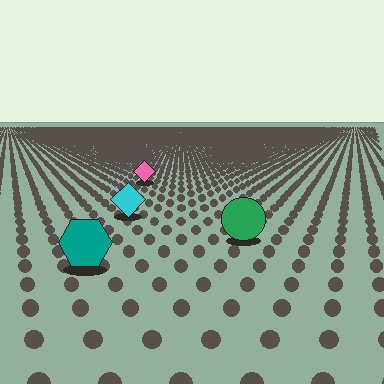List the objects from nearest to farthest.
From nearest to farthest: the teal hexagon, the green circle, the cyan diamond, the pink diamond.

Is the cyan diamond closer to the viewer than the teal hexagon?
No. The teal hexagon is closer — you can tell from the texture gradient: the ground texture is coarser near it.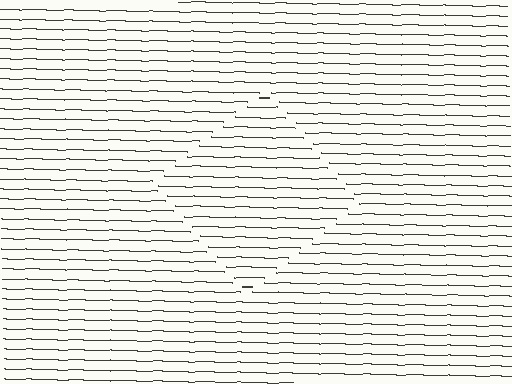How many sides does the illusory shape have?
4 sides — the line-ends trace a square.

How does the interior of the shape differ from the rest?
The interior of the shape contains the same grating, shifted by half a period — the contour is defined by the phase discontinuity where line-ends from the inner and outer gratings abut.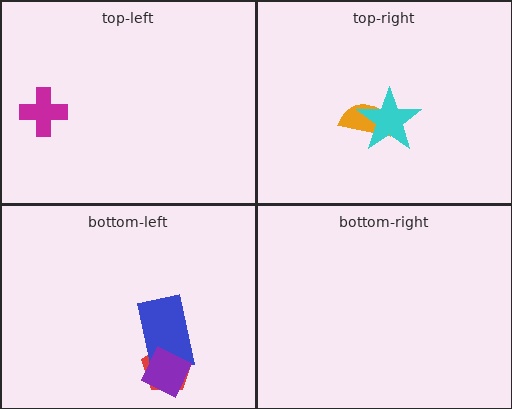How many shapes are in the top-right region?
2.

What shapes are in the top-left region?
The magenta cross.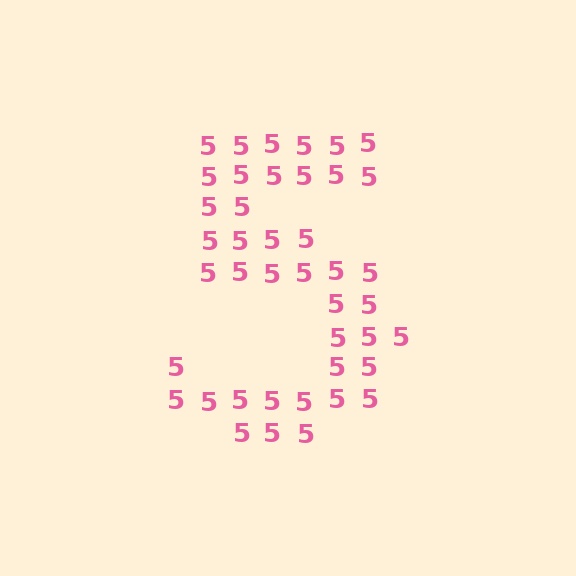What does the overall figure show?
The overall figure shows the digit 5.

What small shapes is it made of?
It is made of small digit 5's.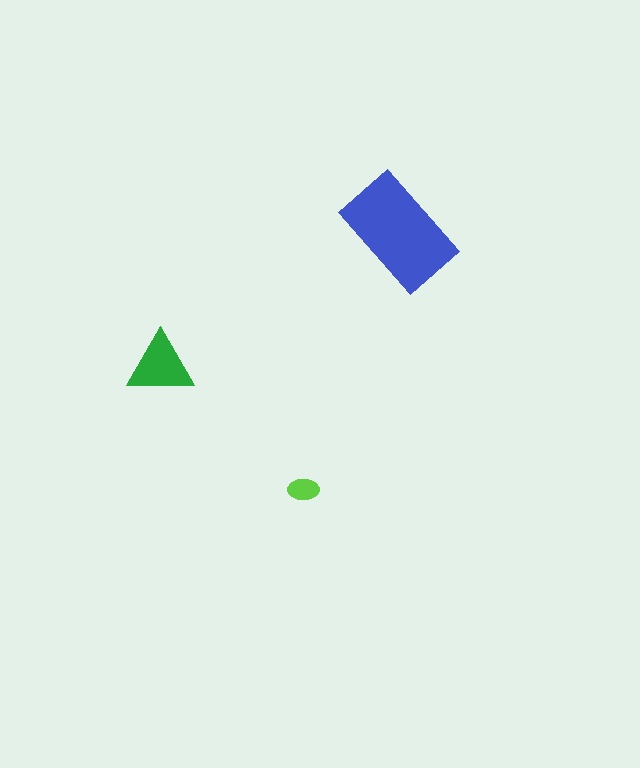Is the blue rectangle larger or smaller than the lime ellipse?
Larger.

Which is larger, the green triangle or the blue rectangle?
The blue rectangle.